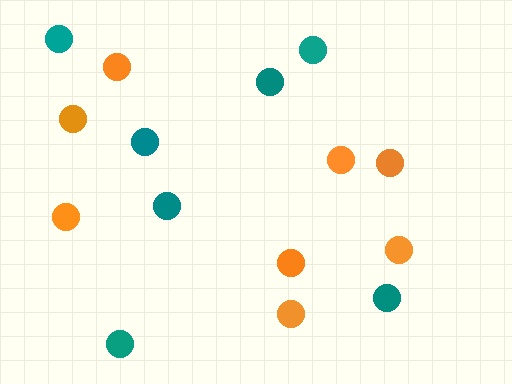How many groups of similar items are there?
There are 2 groups: one group of teal circles (7) and one group of orange circles (8).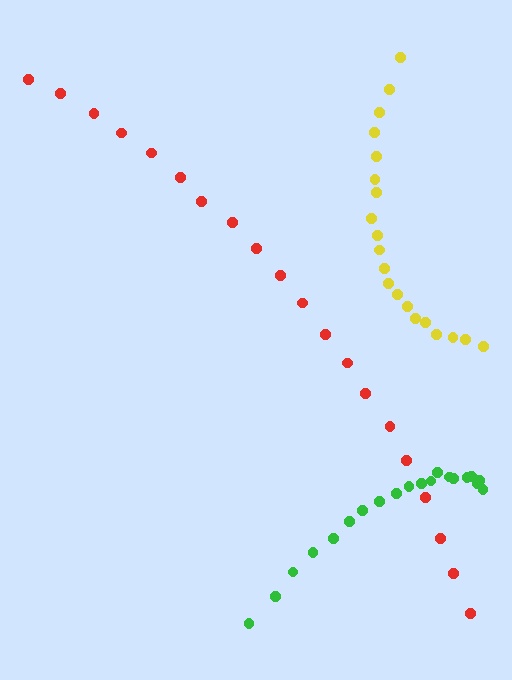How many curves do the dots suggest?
There are 3 distinct paths.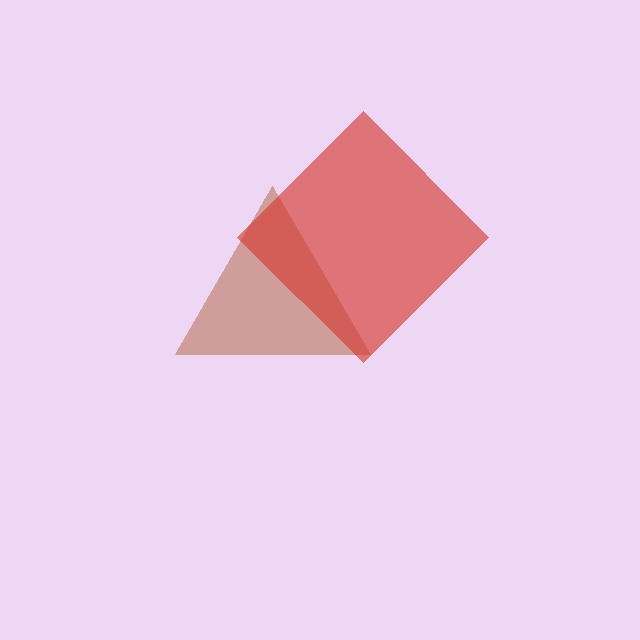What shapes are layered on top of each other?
The layered shapes are: a brown triangle, a red diamond.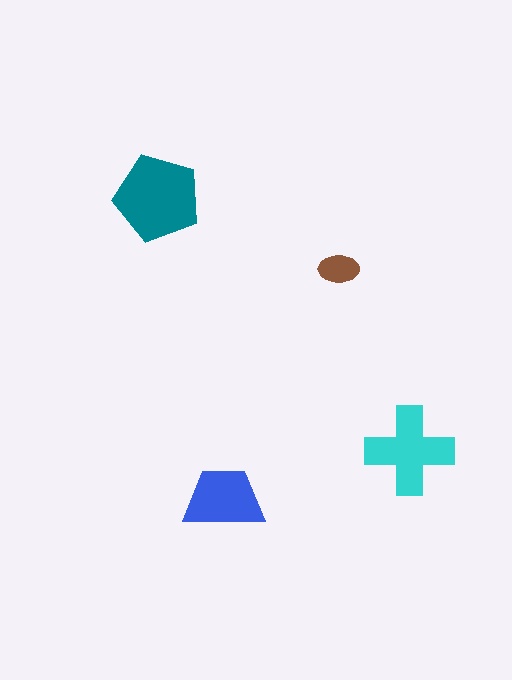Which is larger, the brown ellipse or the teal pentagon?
The teal pentagon.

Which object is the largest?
The teal pentagon.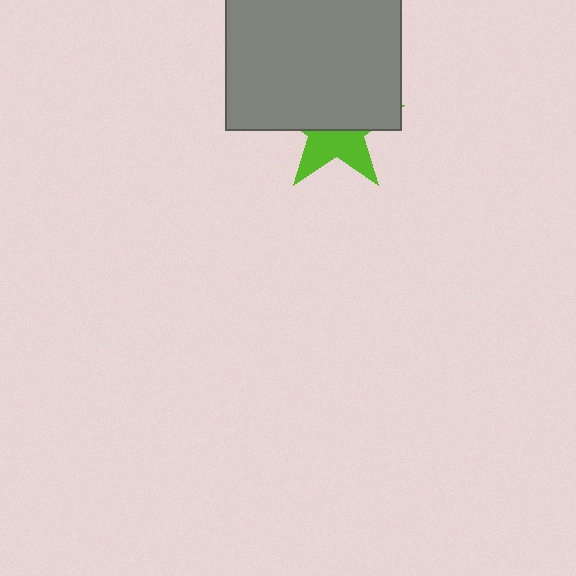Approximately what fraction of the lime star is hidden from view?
Roughly 59% of the lime star is hidden behind the gray rectangle.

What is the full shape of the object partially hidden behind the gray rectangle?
The partially hidden object is a lime star.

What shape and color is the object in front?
The object in front is a gray rectangle.